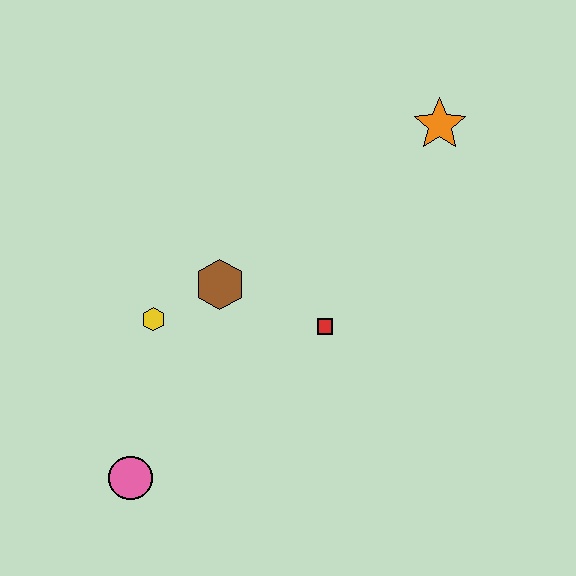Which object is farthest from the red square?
The pink circle is farthest from the red square.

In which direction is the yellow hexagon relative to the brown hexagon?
The yellow hexagon is to the left of the brown hexagon.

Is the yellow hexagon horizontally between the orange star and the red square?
No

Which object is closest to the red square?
The brown hexagon is closest to the red square.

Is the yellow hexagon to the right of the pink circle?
Yes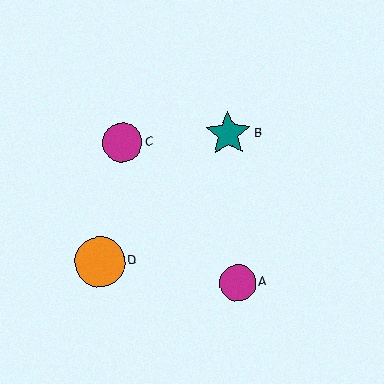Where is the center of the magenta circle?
The center of the magenta circle is at (238, 283).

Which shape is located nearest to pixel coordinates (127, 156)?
The magenta circle (labeled C) at (122, 143) is nearest to that location.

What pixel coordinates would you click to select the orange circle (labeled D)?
Click at (100, 261) to select the orange circle D.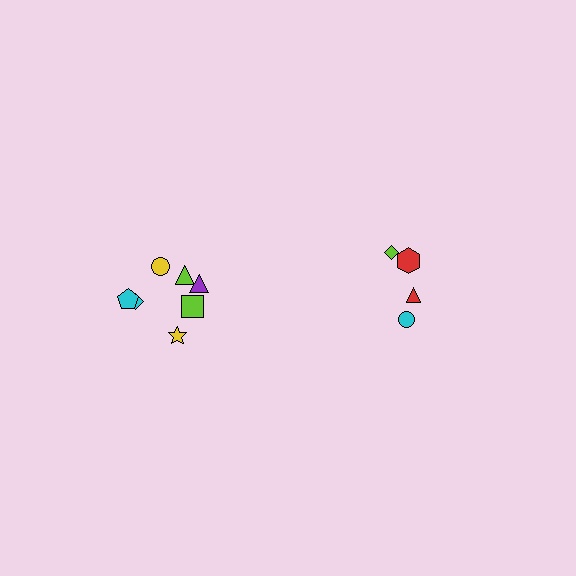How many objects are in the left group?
There are 7 objects.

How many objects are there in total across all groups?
There are 11 objects.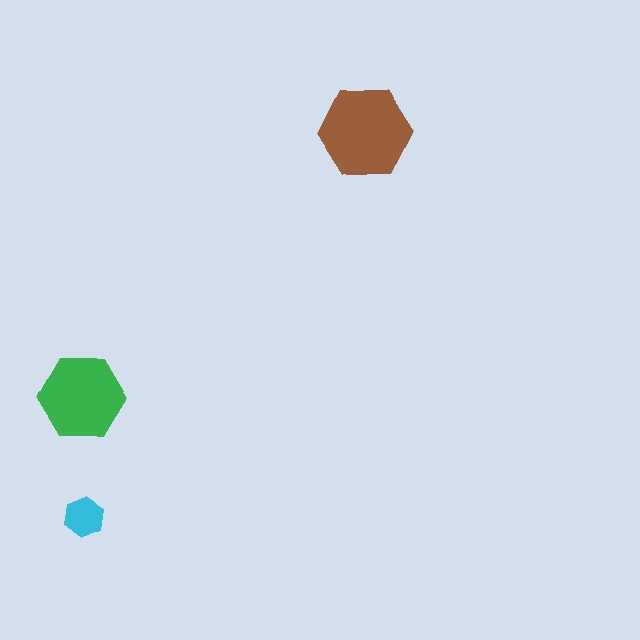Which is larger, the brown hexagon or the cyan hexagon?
The brown one.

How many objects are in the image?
There are 3 objects in the image.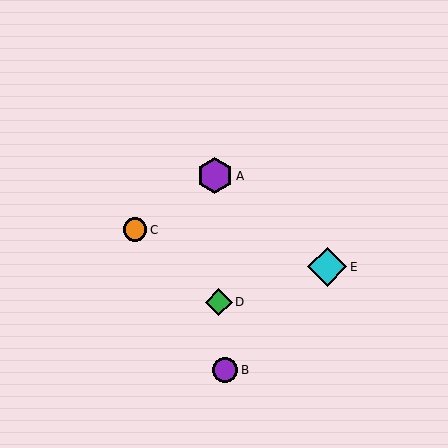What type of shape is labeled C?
Shape C is an orange circle.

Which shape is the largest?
The cyan diamond (labeled E) is the largest.